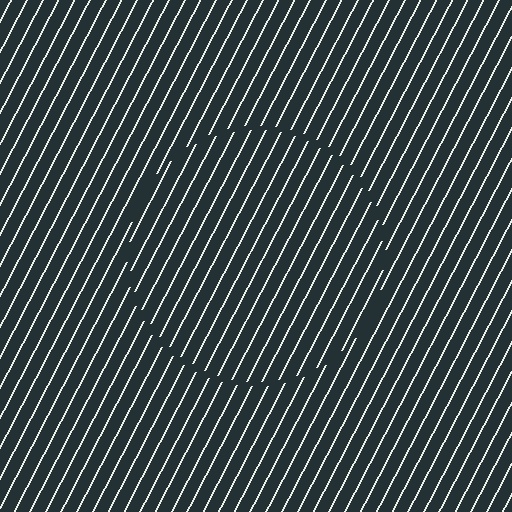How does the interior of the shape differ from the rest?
The interior of the shape contains the same grating, shifted by half a period — the contour is defined by the phase discontinuity where line-ends from the inner and outer gratings abut.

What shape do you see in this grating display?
An illusory circle. The interior of the shape contains the same grating, shifted by half a period — the contour is defined by the phase discontinuity where line-ends from the inner and outer gratings abut.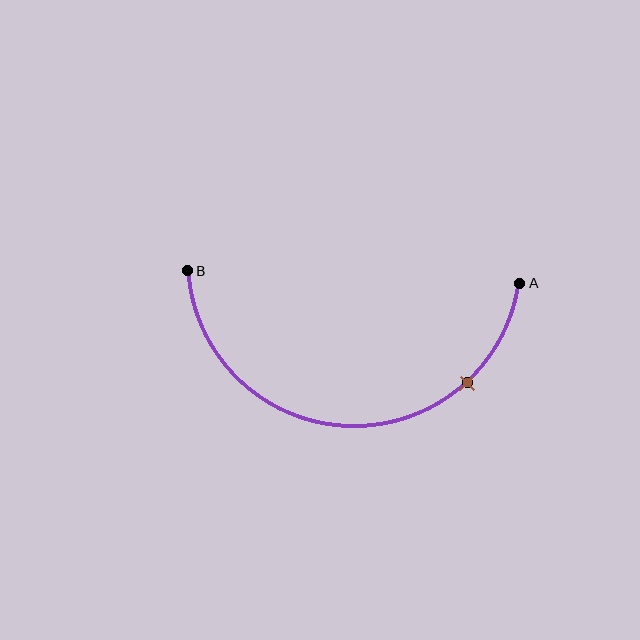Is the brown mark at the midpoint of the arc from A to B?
No. The brown mark lies on the arc but is closer to endpoint A. The arc midpoint would be at the point on the curve equidistant along the arc from both A and B.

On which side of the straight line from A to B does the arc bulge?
The arc bulges below the straight line connecting A and B.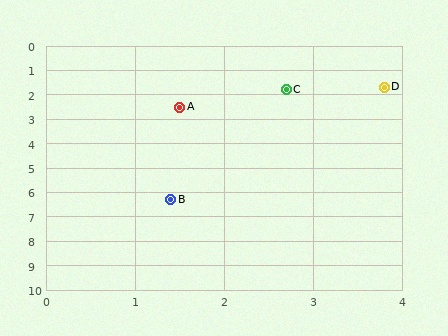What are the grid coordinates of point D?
Point D is at approximately (3.8, 1.7).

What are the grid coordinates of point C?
Point C is at approximately (2.7, 1.8).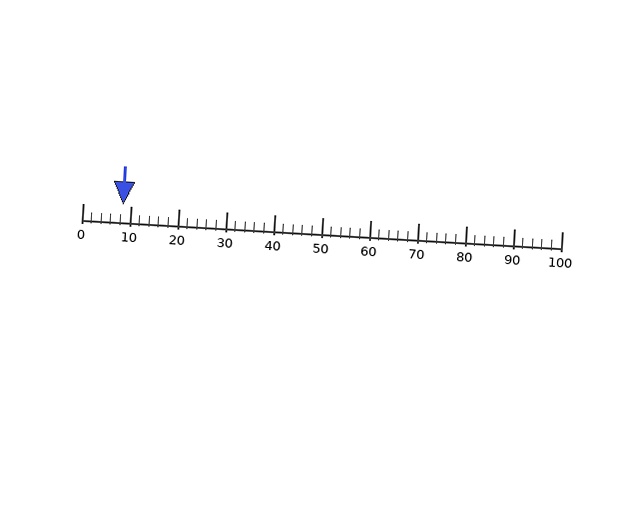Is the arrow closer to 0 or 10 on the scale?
The arrow is closer to 10.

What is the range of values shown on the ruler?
The ruler shows values from 0 to 100.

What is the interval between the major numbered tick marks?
The major tick marks are spaced 10 units apart.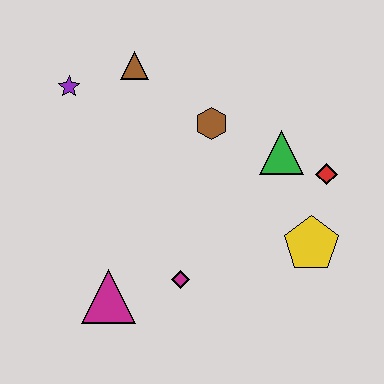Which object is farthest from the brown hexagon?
The magenta triangle is farthest from the brown hexagon.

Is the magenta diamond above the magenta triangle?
Yes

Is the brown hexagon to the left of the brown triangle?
No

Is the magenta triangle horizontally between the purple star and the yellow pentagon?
Yes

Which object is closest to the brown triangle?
The purple star is closest to the brown triangle.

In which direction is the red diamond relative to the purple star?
The red diamond is to the right of the purple star.